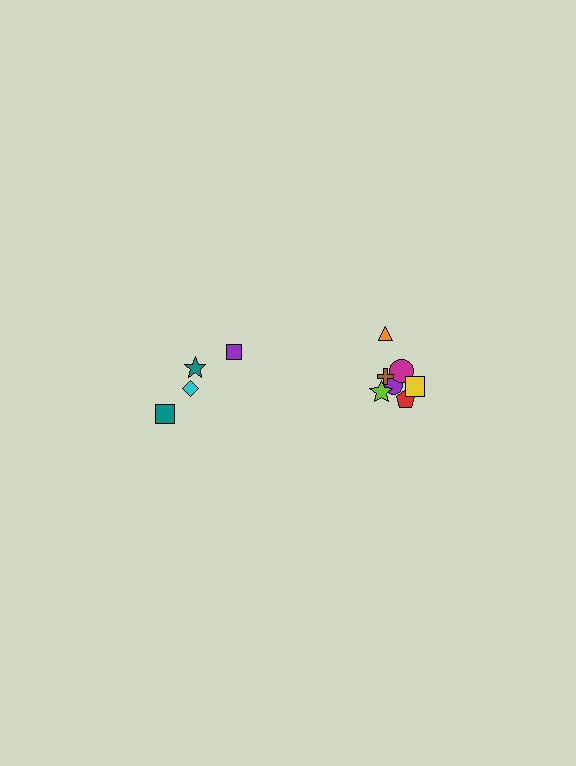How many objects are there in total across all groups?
There are 11 objects.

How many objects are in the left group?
There are 4 objects.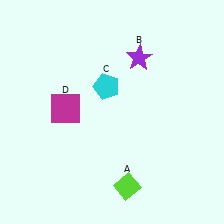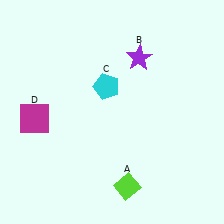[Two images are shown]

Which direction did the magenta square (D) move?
The magenta square (D) moved left.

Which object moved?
The magenta square (D) moved left.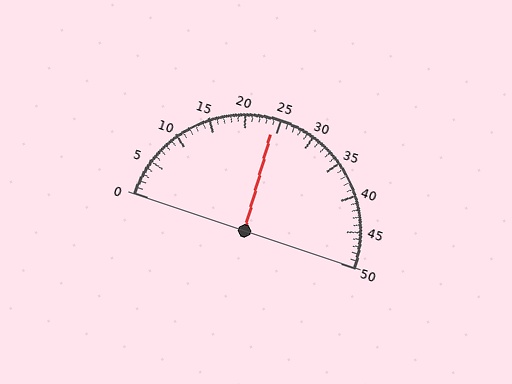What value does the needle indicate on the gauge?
The needle indicates approximately 24.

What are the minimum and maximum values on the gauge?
The gauge ranges from 0 to 50.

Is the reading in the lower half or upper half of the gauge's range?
The reading is in the lower half of the range (0 to 50).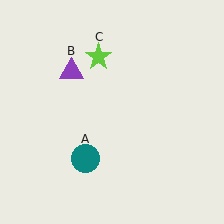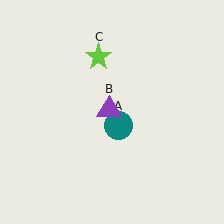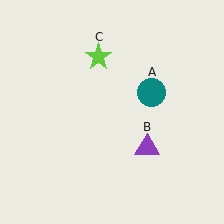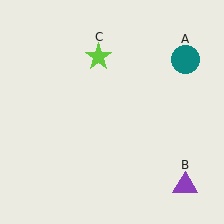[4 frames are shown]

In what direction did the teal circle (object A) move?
The teal circle (object A) moved up and to the right.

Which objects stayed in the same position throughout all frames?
Lime star (object C) remained stationary.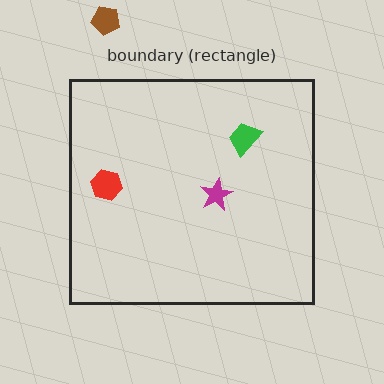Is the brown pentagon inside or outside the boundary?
Outside.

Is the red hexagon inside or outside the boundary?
Inside.